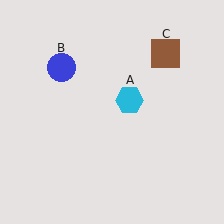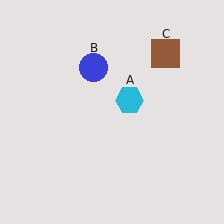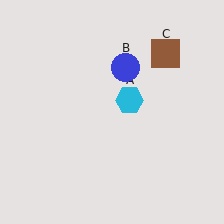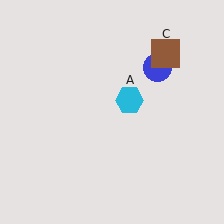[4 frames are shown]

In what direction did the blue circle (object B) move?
The blue circle (object B) moved right.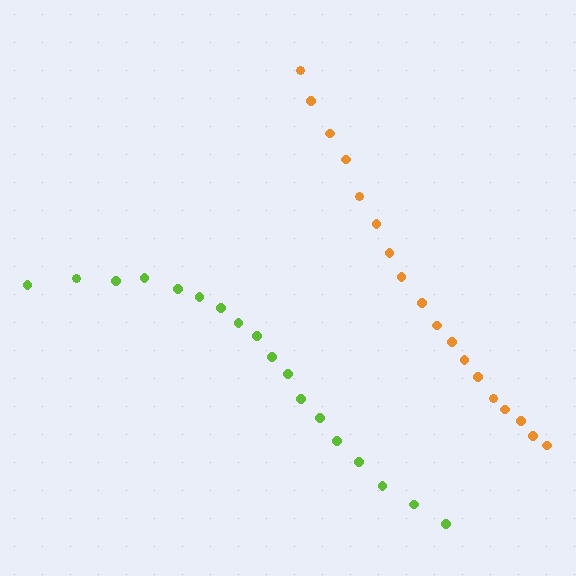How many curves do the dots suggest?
There are 2 distinct paths.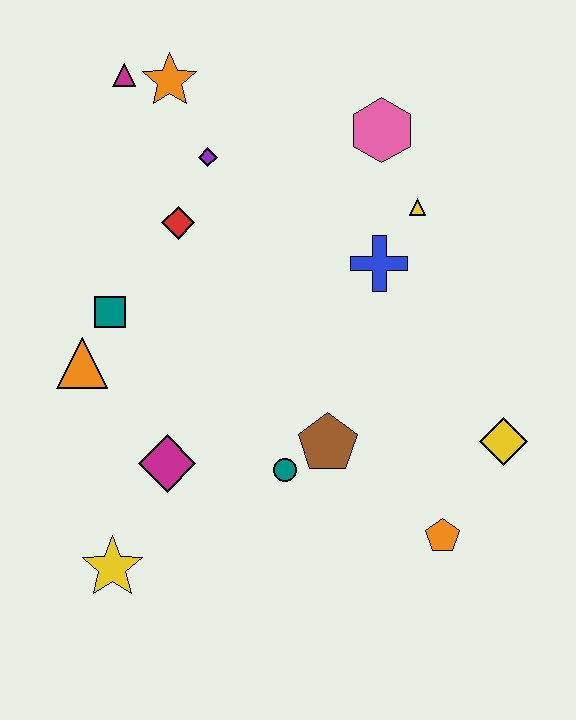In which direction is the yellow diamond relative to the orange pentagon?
The yellow diamond is above the orange pentagon.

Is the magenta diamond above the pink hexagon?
No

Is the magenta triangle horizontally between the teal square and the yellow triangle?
Yes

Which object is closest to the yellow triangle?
The blue cross is closest to the yellow triangle.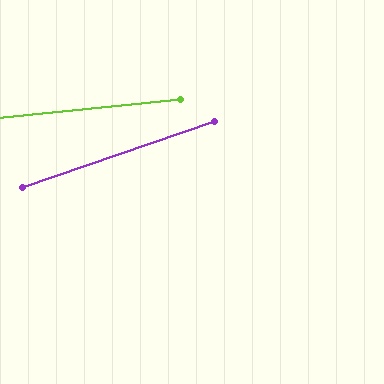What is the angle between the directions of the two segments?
Approximately 13 degrees.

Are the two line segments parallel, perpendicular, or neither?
Neither parallel nor perpendicular — they differ by about 13°.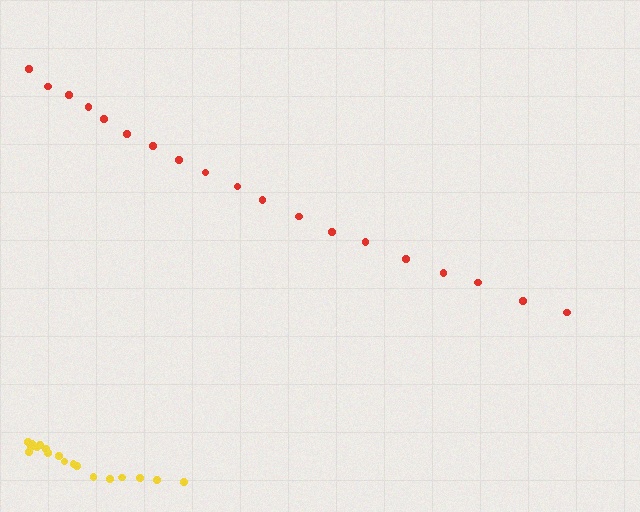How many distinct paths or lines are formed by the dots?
There are 2 distinct paths.